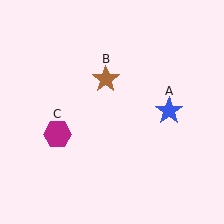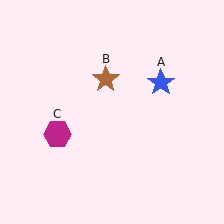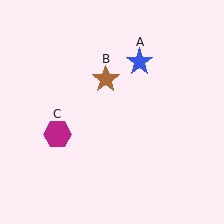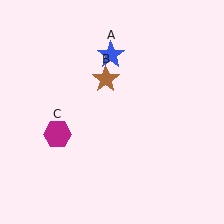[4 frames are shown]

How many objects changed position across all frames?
1 object changed position: blue star (object A).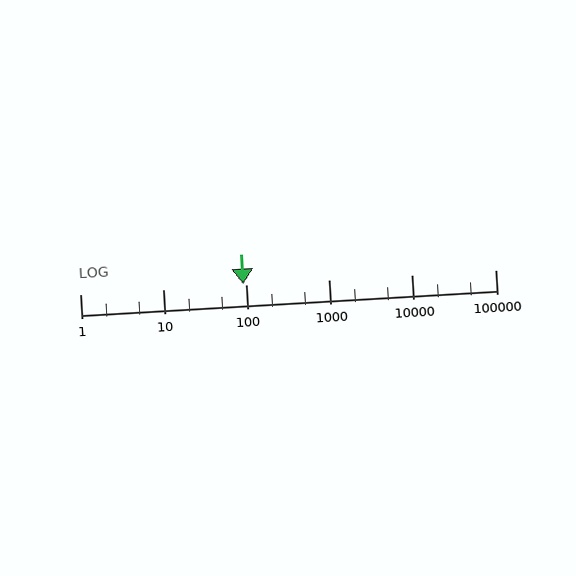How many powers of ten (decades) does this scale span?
The scale spans 5 decades, from 1 to 100000.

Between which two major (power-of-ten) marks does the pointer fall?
The pointer is between 10 and 100.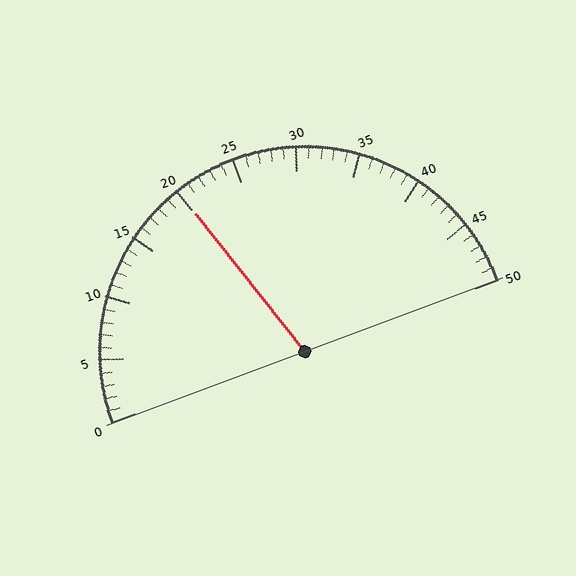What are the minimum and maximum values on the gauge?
The gauge ranges from 0 to 50.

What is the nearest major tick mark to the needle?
The nearest major tick mark is 20.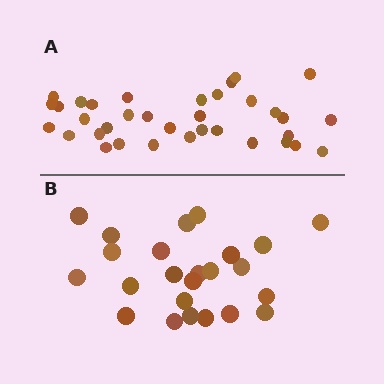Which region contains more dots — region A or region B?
Region A (the top region) has more dots.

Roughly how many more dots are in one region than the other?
Region A has roughly 12 or so more dots than region B.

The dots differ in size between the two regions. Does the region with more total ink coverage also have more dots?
No. Region B has more total ink coverage because its dots are larger, but region A actually contains more individual dots. Total area can be misleading — the number of items is what matters here.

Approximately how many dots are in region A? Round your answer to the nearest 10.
About 40 dots. (The exact count is 35, which rounds to 40.)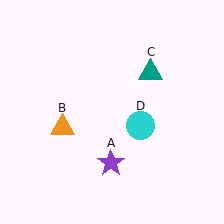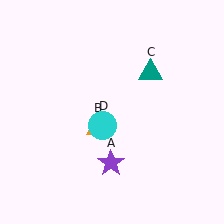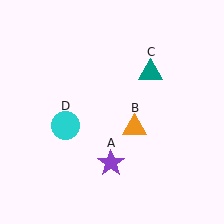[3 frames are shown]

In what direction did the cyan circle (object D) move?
The cyan circle (object D) moved left.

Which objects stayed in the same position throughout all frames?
Purple star (object A) and teal triangle (object C) remained stationary.